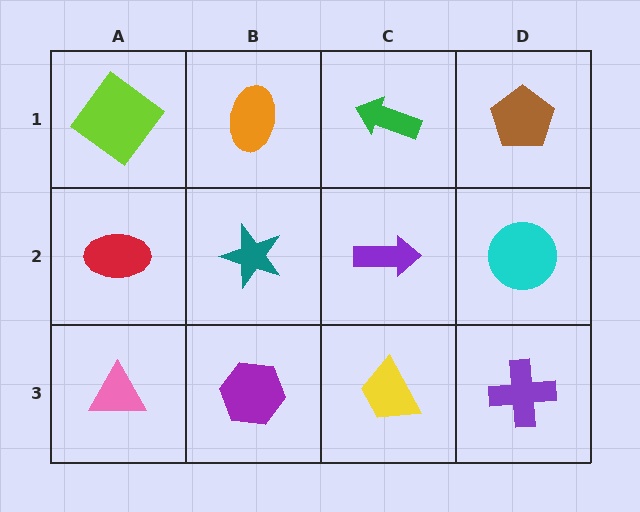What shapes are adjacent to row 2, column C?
A green arrow (row 1, column C), a yellow trapezoid (row 3, column C), a teal star (row 2, column B), a cyan circle (row 2, column D).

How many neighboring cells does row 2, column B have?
4.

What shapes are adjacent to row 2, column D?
A brown pentagon (row 1, column D), a purple cross (row 3, column D), a purple arrow (row 2, column C).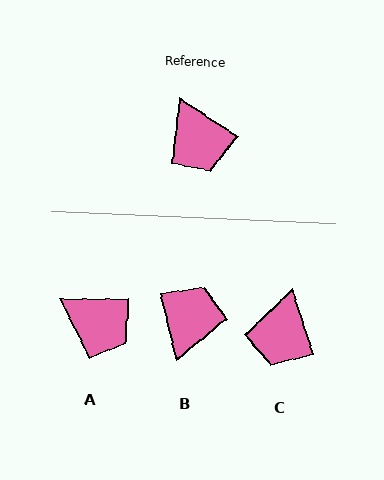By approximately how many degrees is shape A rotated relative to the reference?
Approximately 33 degrees counter-clockwise.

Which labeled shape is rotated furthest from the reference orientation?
B, about 136 degrees away.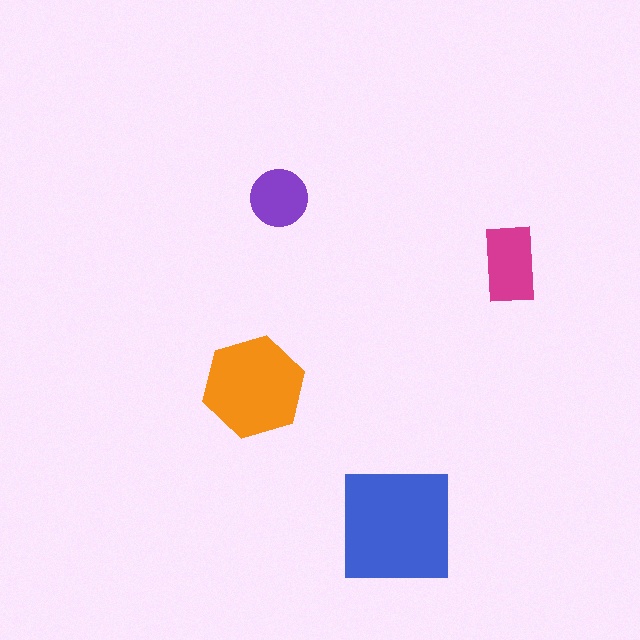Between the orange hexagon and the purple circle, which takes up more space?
The orange hexagon.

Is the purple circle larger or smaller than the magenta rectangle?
Smaller.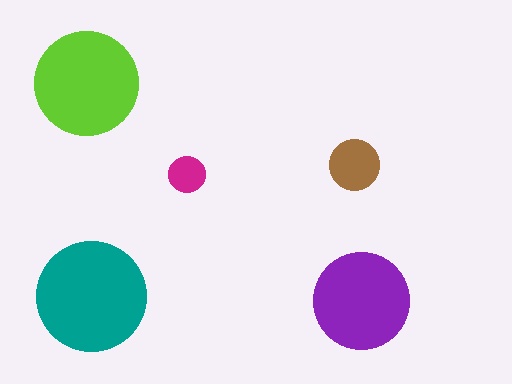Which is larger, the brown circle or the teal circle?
The teal one.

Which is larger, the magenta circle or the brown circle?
The brown one.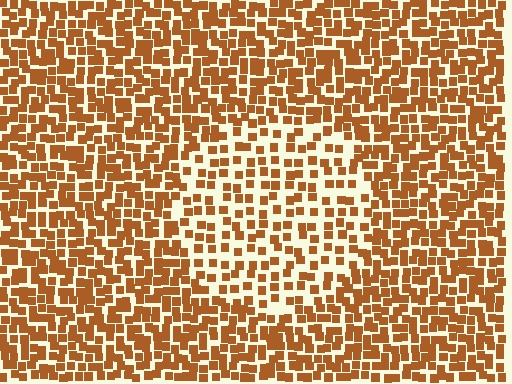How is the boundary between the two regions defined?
The boundary is defined by a change in element density (approximately 1.8x ratio). All elements are the same color, size, and shape.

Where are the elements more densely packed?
The elements are more densely packed outside the circle boundary.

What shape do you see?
I see a circle.